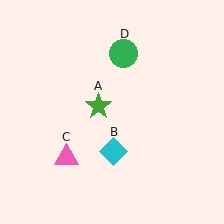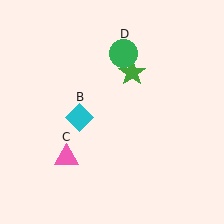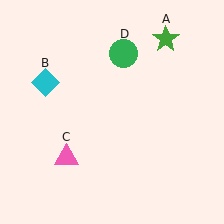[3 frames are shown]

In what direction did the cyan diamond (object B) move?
The cyan diamond (object B) moved up and to the left.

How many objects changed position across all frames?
2 objects changed position: green star (object A), cyan diamond (object B).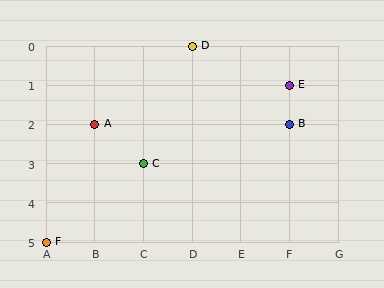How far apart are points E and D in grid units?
Points E and D are 2 columns and 1 row apart (about 2.2 grid units diagonally).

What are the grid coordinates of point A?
Point A is at grid coordinates (B, 2).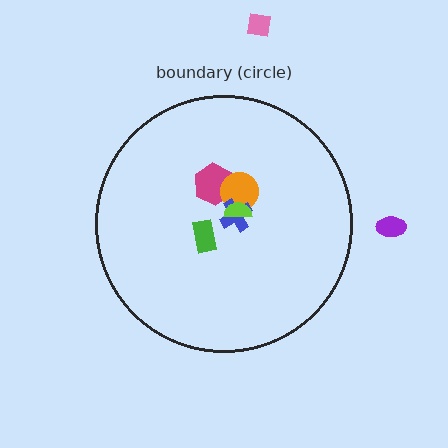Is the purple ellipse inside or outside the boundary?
Outside.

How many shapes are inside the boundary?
5 inside, 2 outside.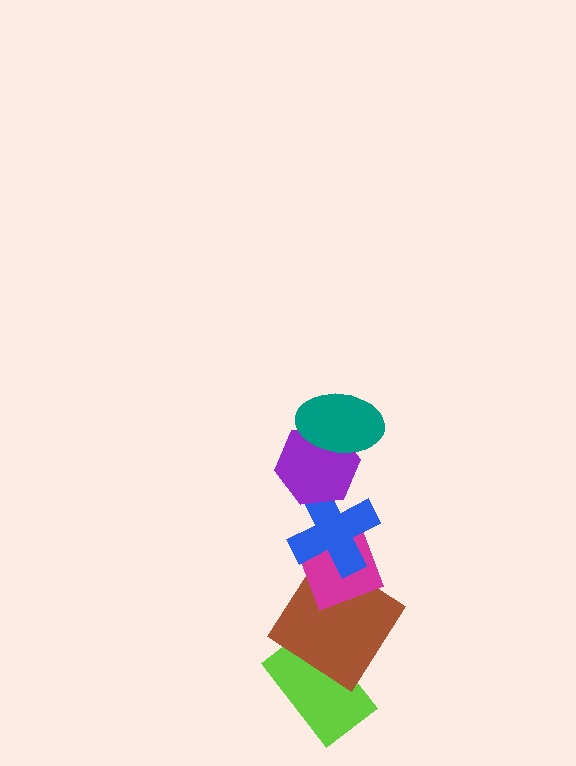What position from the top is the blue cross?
The blue cross is 3rd from the top.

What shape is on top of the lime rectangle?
The brown diamond is on top of the lime rectangle.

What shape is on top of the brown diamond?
The magenta diamond is on top of the brown diamond.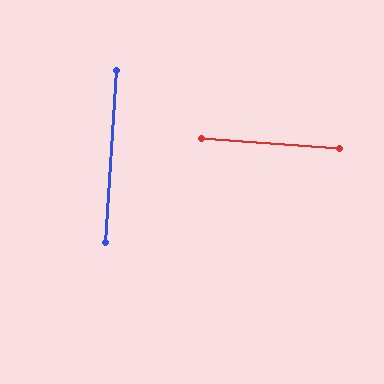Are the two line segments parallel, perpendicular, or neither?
Perpendicular — they meet at approximately 89°.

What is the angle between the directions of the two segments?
Approximately 89 degrees.